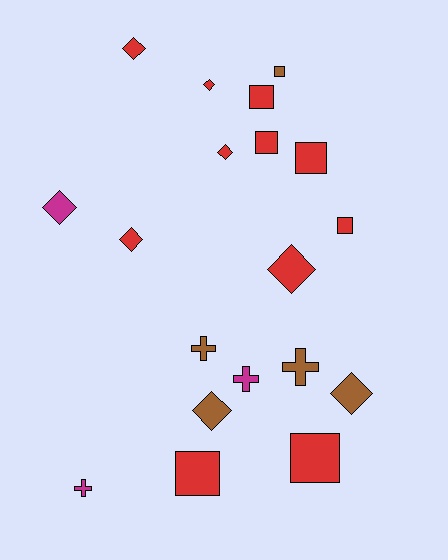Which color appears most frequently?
Red, with 11 objects.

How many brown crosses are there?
There are 2 brown crosses.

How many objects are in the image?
There are 19 objects.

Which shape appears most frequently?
Diamond, with 8 objects.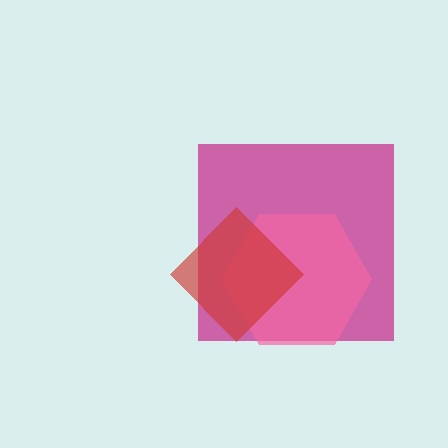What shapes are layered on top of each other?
The layered shapes are: a magenta square, a pink hexagon, a red diamond.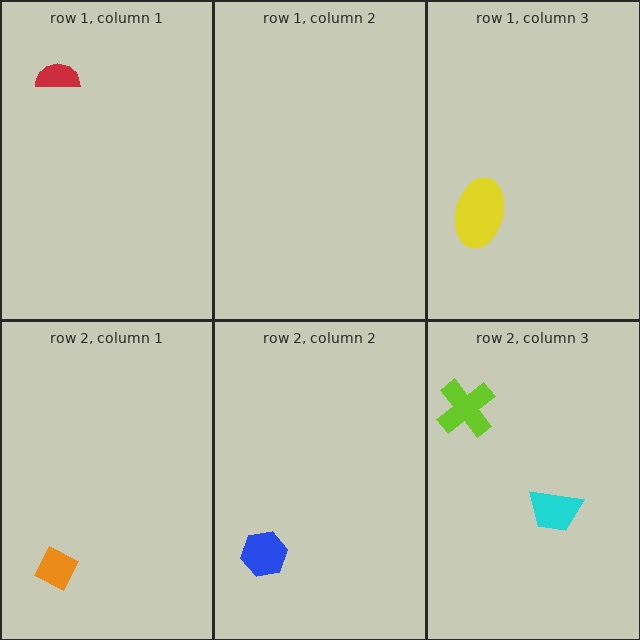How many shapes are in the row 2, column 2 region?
1.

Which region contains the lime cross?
The row 2, column 3 region.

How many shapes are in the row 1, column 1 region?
1.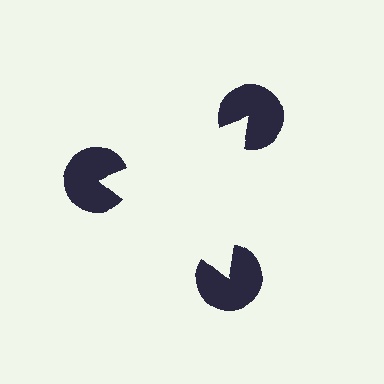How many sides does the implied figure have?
3 sides.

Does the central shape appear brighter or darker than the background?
It typically appears slightly brighter than the background, even though no actual brightness change is drawn.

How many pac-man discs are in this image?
There are 3 — one at each vertex of the illusory triangle.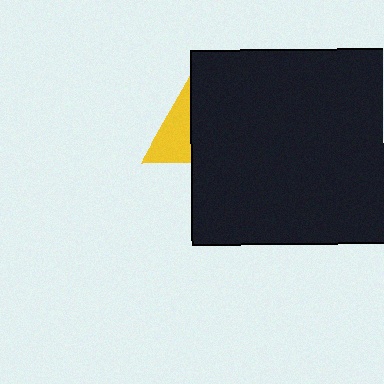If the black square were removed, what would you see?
You would see the complete yellow triangle.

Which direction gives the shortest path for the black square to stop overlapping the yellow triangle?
Moving right gives the shortest separation.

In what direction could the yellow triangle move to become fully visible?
The yellow triangle could move left. That would shift it out from behind the black square entirely.